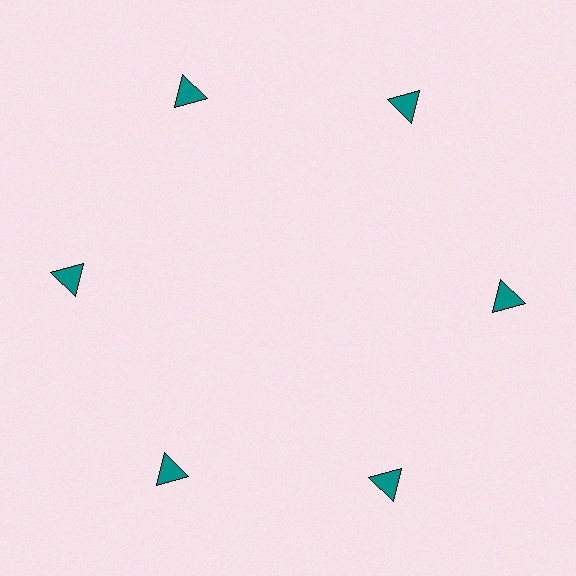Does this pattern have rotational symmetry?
Yes, this pattern has 6-fold rotational symmetry. It looks the same after rotating 60 degrees around the center.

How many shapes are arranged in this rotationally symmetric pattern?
There are 6 shapes, arranged in 6 groups of 1.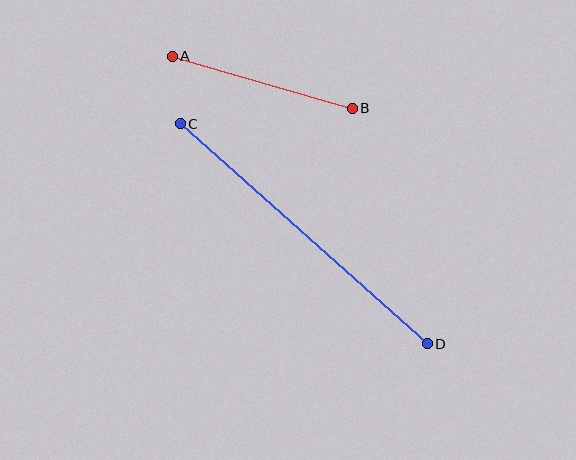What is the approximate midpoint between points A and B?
The midpoint is at approximately (262, 82) pixels.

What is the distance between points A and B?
The distance is approximately 188 pixels.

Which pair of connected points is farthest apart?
Points C and D are farthest apart.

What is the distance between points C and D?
The distance is approximately 331 pixels.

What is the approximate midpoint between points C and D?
The midpoint is at approximately (304, 234) pixels.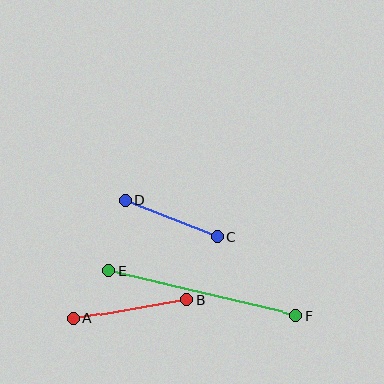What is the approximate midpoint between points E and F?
The midpoint is at approximately (202, 293) pixels.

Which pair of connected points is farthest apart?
Points E and F are farthest apart.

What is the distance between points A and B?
The distance is approximately 115 pixels.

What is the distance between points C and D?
The distance is approximately 99 pixels.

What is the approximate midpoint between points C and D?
The midpoint is at approximately (171, 218) pixels.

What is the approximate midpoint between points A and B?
The midpoint is at approximately (130, 309) pixels.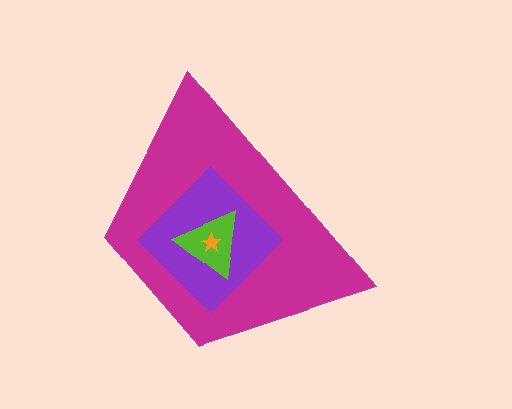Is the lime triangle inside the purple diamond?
Yes.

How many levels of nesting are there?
4.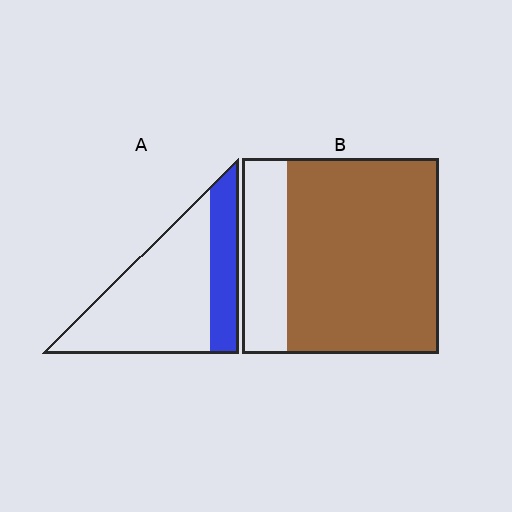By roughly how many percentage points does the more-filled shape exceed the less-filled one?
By roughly 50 percentage points (B over A).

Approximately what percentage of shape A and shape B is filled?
A is approximately 25% and B is approximately 75%.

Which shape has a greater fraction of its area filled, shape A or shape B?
Shape B.